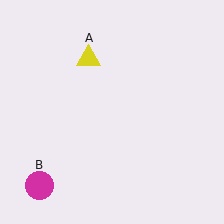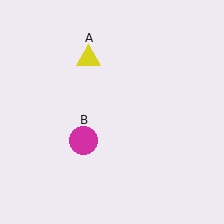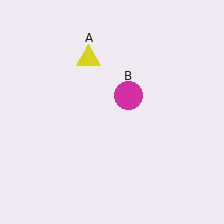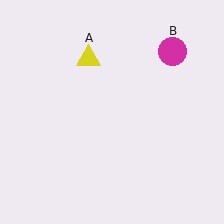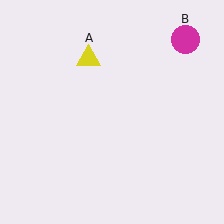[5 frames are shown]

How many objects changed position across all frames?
1 object changed position: magenta circle (object B).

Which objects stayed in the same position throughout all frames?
Yellow triangle (object A) remained stationary.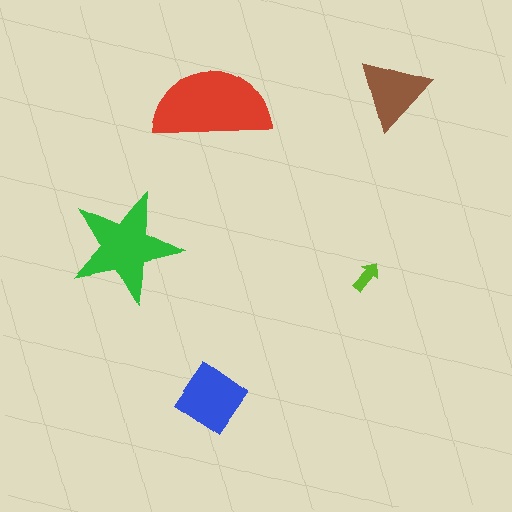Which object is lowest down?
The blue diamond is bottommost.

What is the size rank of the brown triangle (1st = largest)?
4th.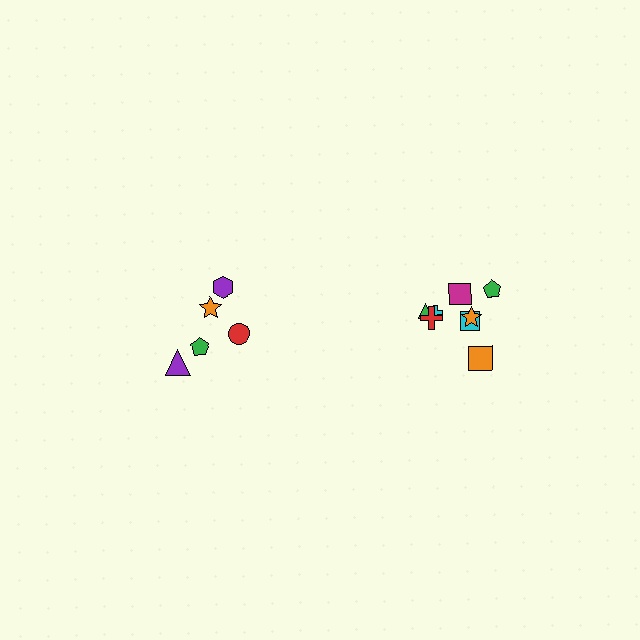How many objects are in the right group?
There are 8 objects.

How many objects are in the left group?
There are 5 objects.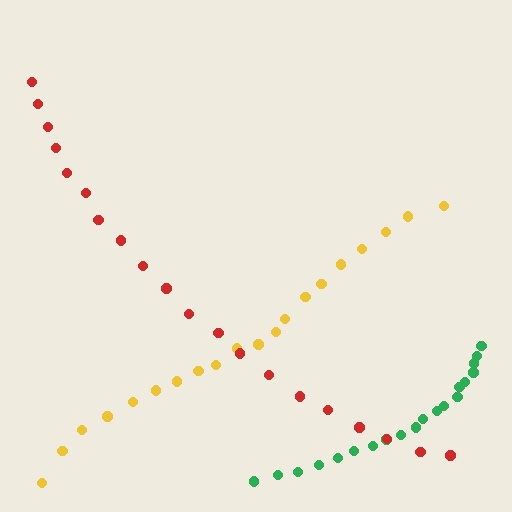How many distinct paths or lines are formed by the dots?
There are 3 distinct paths.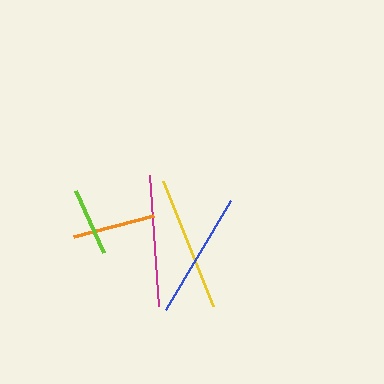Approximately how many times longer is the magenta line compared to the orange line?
The magenta line is approximately 1.6 times the length of the orange line.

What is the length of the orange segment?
The orange segment is approximately 82 pixels long.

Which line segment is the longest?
The yellow line is the longest at approximately 135 pixels.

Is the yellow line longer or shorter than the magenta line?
The yellow line is longer than the magenta line.